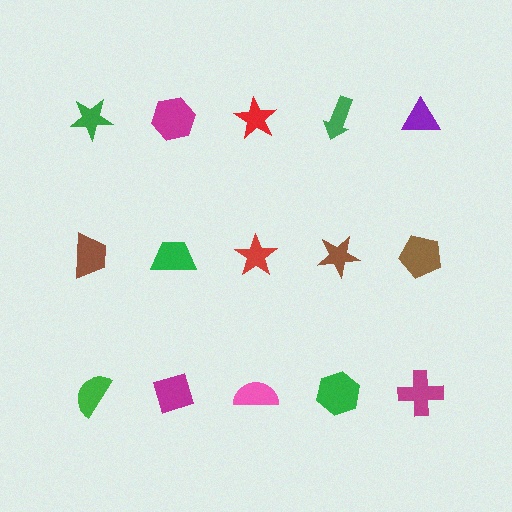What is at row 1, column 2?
A magenta hexagon.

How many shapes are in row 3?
5 shapes.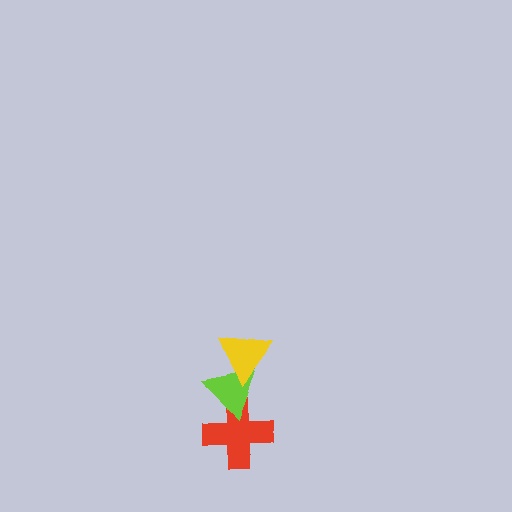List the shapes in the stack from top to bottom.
From top to bottom: the yellow triangle, the lime triangle, the red cross.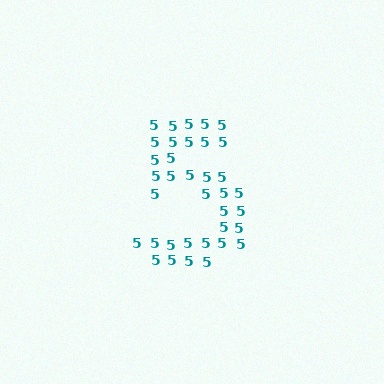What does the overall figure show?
The overall figure shows the digit 5.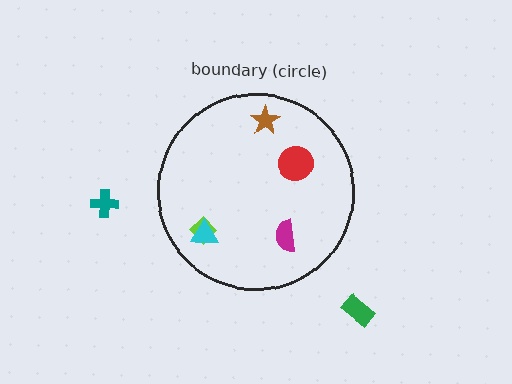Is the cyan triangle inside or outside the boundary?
Inside.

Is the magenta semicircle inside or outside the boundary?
Inside.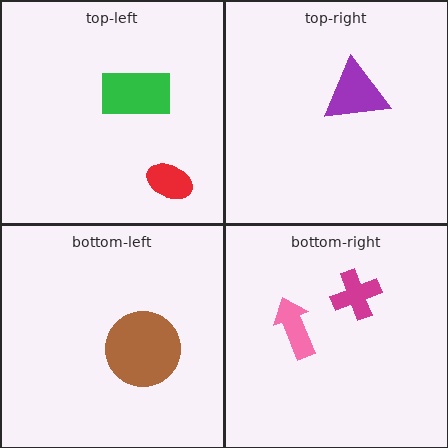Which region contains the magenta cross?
The bottom-right region.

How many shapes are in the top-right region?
1.